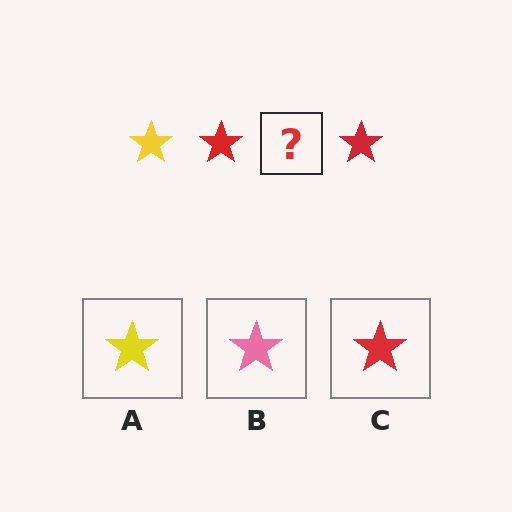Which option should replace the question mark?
Option A.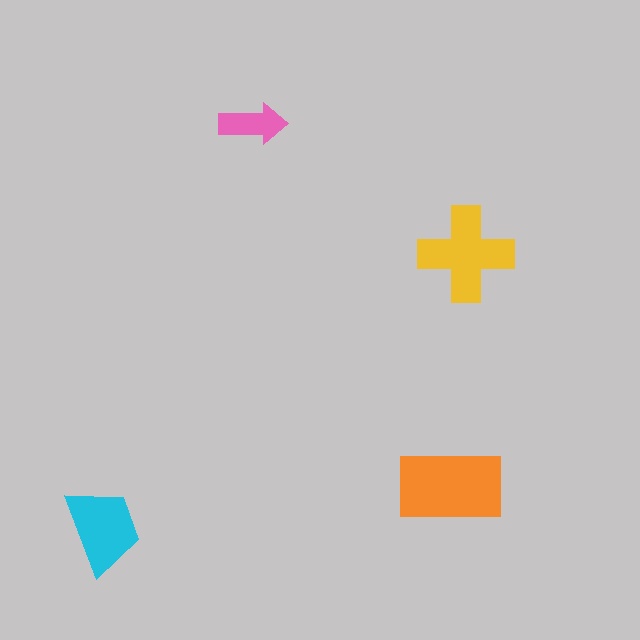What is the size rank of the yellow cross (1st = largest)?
2nd.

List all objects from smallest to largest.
The pink arrow, the cyan trapezoid, the yellow cross, the orange rectangle.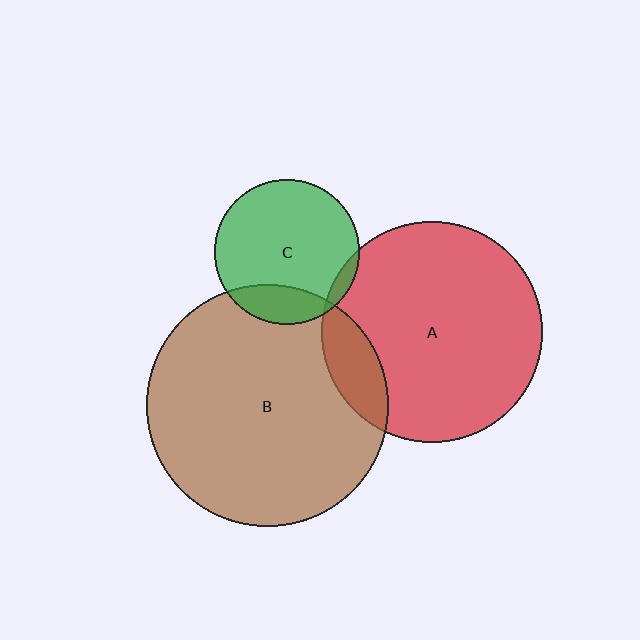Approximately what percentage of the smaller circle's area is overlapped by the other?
Approximately 15%.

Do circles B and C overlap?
Yes.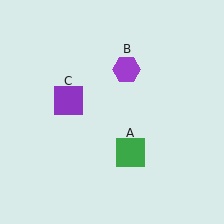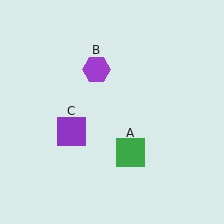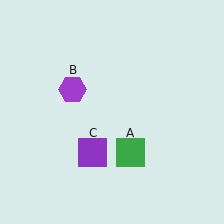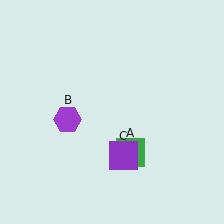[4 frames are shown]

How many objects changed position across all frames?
2 objects changed position: purple hexagon (object B), purple square (object C).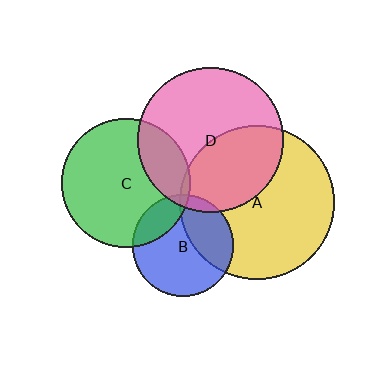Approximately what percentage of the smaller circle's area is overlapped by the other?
Approximately 5%.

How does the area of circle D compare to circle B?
Approximately 2.1 times.